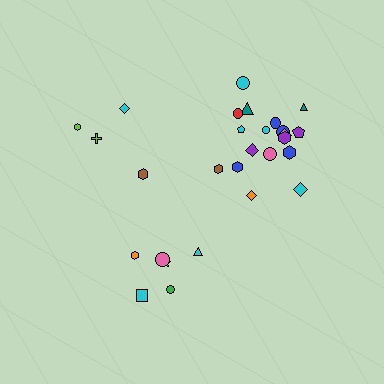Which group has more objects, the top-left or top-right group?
The top-right group.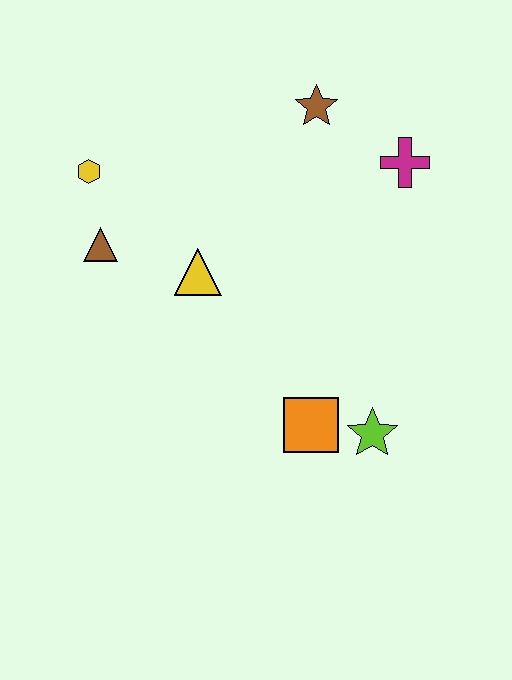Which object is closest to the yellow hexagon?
The brown triangle is closest to the yellow hexagon.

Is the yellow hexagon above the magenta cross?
No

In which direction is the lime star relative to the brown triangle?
The lime star is to the right of the brown triangle.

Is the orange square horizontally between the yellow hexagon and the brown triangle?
No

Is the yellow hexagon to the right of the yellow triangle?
No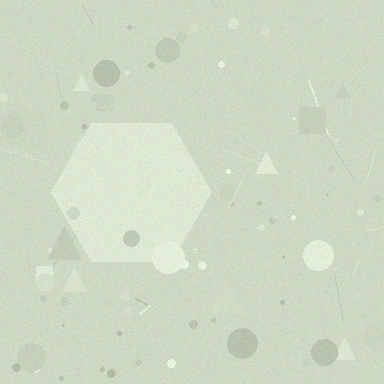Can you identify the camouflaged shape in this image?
The camouflaged shape is a hexagon.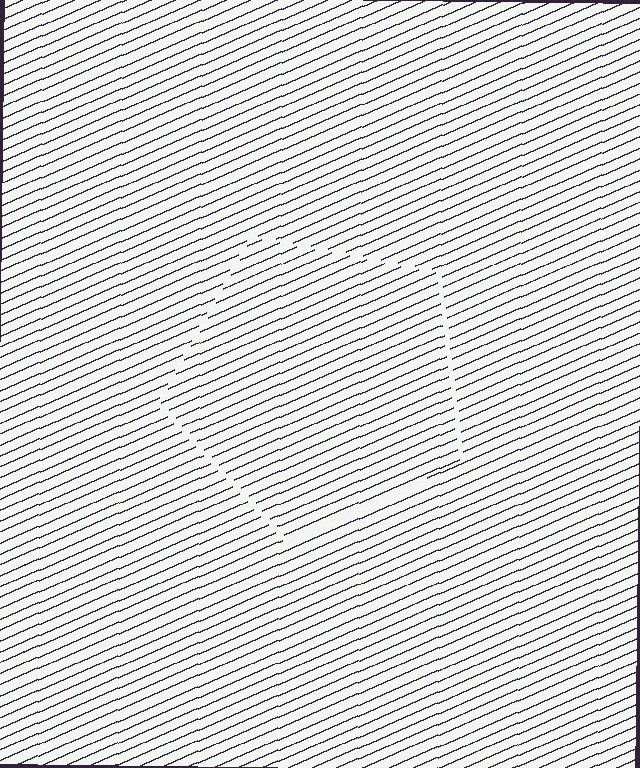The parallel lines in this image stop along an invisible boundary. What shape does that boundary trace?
An illusory pentagon. The interior of the shape contains the same grating, shifted by half a period — the contour is defined by the phase discontinuity where line-ends from the inner and outer gratings abut.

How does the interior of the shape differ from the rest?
The interior of the shape contains the same grating, shifted by half a period — the contour is defined by the phase discontinuity where line-ends from the inner and outer gratings abut.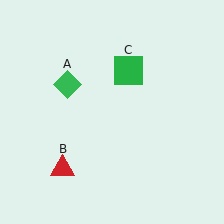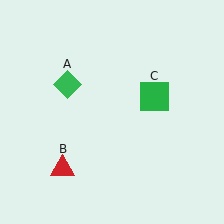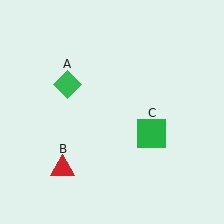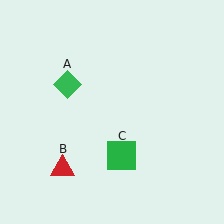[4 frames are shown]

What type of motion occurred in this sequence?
The green square (object C) rotated clockwise around the center of the scene.